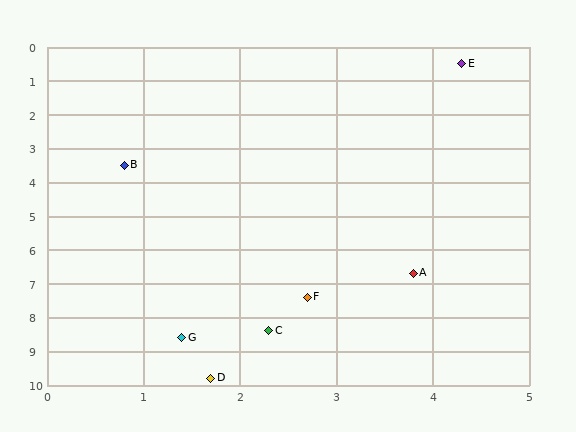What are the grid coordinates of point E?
Point E is at approximately (4.3, 0.5).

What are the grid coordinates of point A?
Point A is at approximately (3.8, 6.7).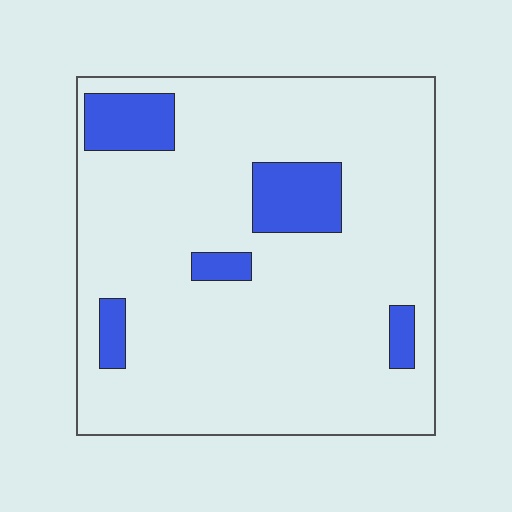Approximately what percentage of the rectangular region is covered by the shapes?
Approximately 15%.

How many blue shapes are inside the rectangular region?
5.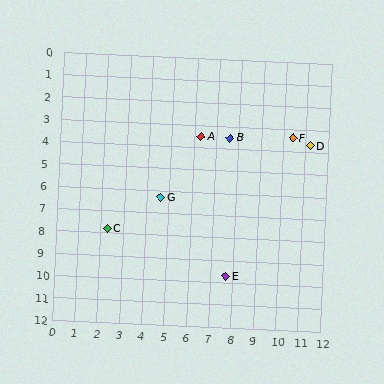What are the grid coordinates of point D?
Point D is at approximately (11.2, 3.7).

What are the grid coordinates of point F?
Point F is at approximately (10.4, 3.4).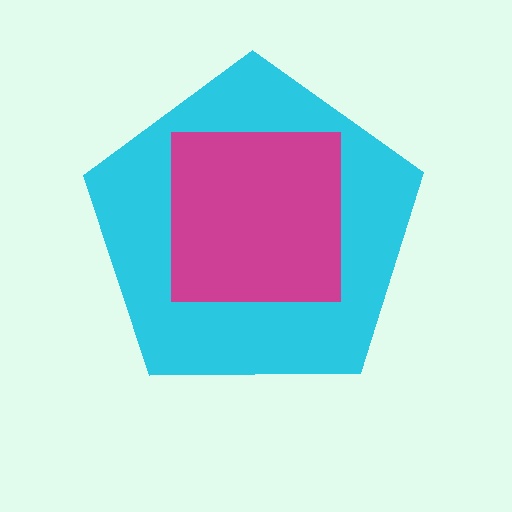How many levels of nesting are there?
2.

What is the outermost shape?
The cyan pentagon.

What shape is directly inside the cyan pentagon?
The magenta square.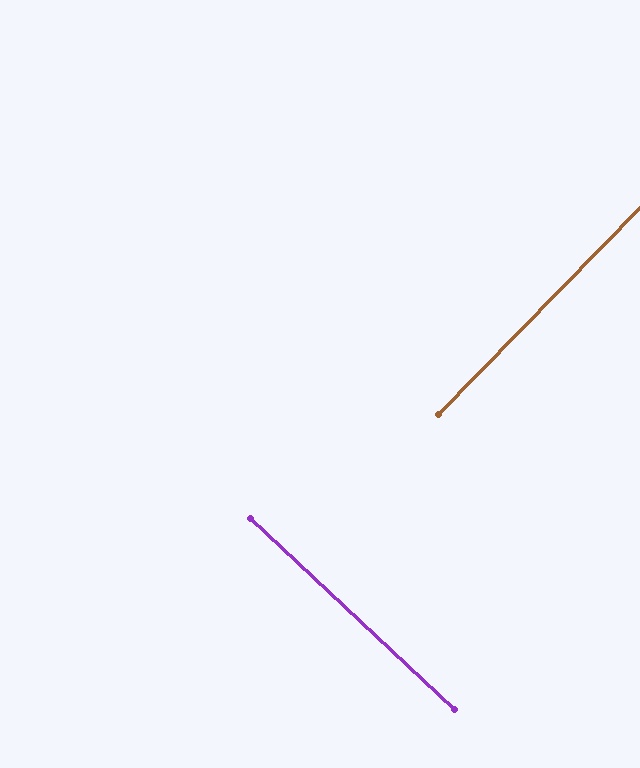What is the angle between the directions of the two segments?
Approximately 89 degrees.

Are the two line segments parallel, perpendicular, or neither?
Perpendicular — they meet at approximately 89°.